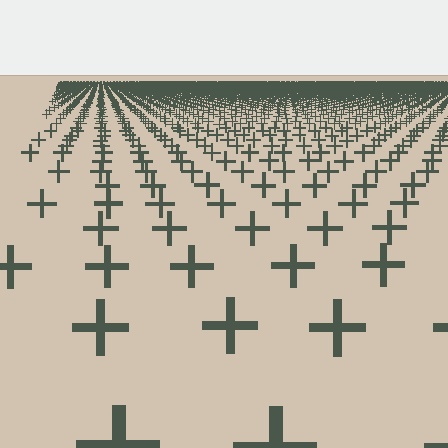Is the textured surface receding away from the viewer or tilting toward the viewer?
The surface is receding away from the viewer. Texture elements get smaller and denser toward the top.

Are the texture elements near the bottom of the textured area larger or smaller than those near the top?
Larger. Near the bottom, elements are closer to the viewer and appear at a bigger on-screen size.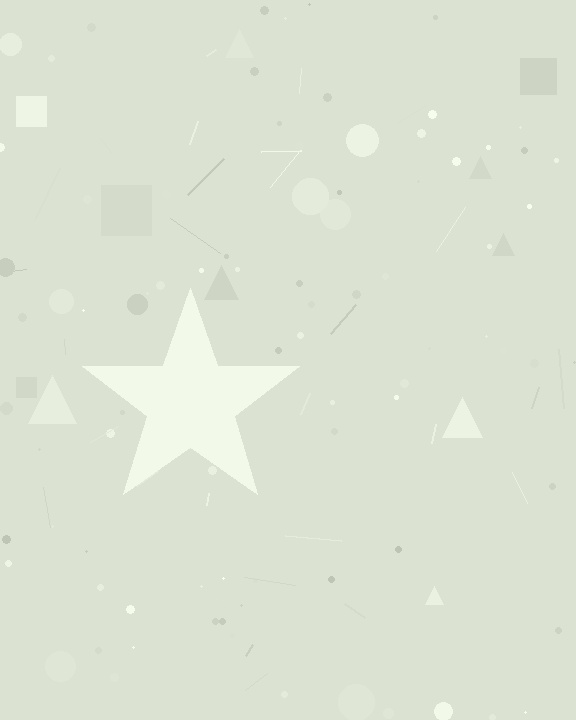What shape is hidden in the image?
A star is hidden in the image.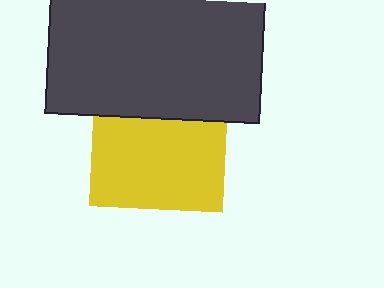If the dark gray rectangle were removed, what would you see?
You would see the complete yellow square.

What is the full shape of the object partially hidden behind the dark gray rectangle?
The partially hidden object is a yellow square.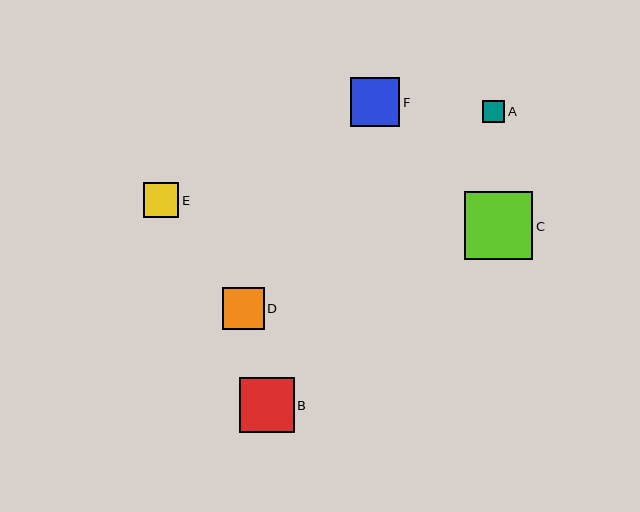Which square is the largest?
Square C is the largest with a size of approximately 68 pixels.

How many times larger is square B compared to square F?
Square B is approximately 1.1 times the size of square F.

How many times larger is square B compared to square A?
Square B is approximately 2.5 times the size of square A.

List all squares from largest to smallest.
From largest to smallest: C, B, F, D, E, A.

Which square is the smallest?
Square A is the smallest with a size of approximately 22 pixels.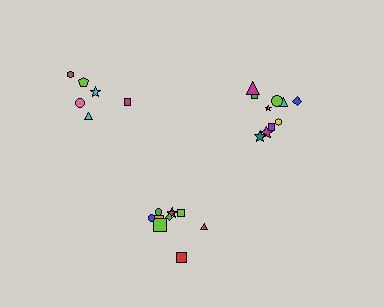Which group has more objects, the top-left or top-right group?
The top-right group.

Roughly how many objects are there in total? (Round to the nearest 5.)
Roughly 25 objects in total.